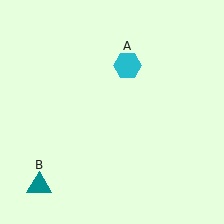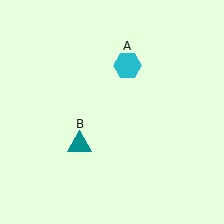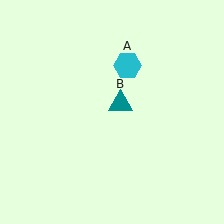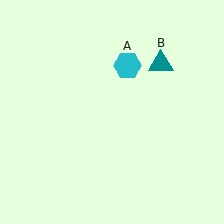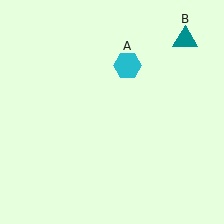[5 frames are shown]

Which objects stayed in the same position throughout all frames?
Cyan hexagon (object A) remained stationary.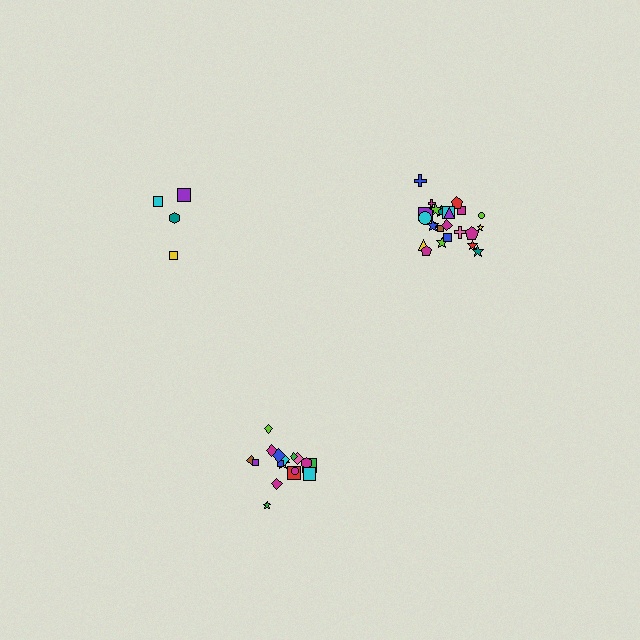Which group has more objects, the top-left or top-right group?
The top-right group.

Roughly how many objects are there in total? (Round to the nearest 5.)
Roughly 45 objects in total.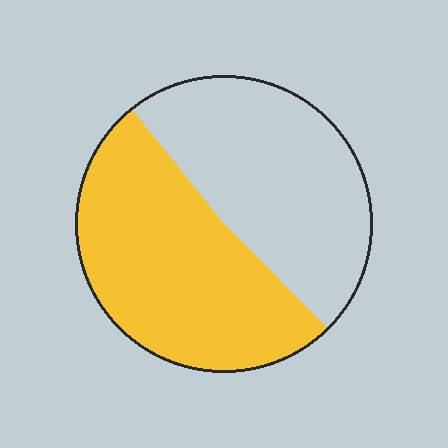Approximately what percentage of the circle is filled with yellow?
Approximately 50%.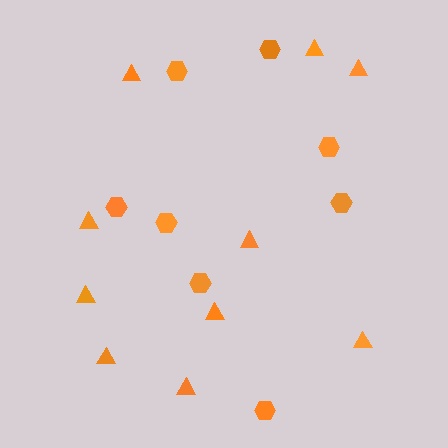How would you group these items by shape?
There are 2 groups: one group of hexagons (8) and one group of triangles (10).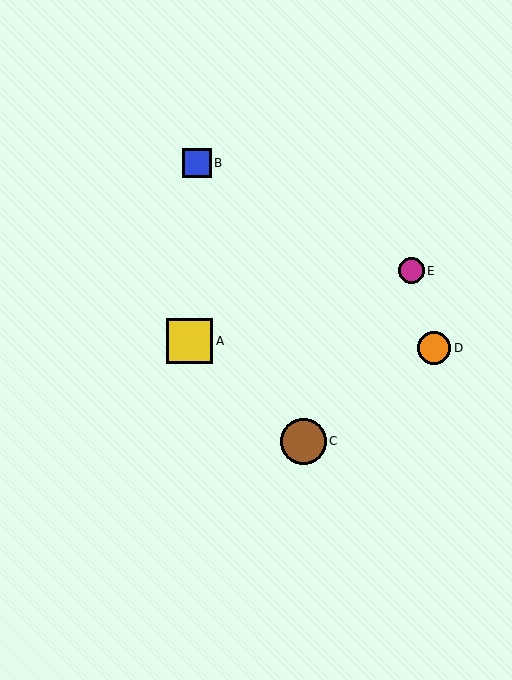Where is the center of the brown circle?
The center of the brown circle is at (303, 441).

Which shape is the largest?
The brown circle (labeled C) is the largest.